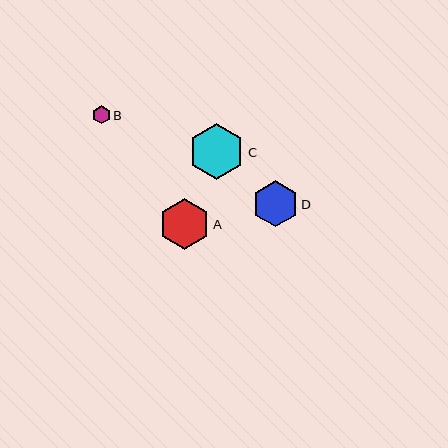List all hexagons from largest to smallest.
From largest to smallest: C, A, D, B.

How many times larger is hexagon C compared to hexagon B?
Hexagon C is approximately 3.1 times the size of hexagon B.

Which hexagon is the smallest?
Hexagon B is the smallest with a size of approximately 18 pixels.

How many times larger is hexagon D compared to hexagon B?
Hexagon D is approximately 2.5 times the size of hexagon B.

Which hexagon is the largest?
Hexagon C is the largest with a size of approximately 55 pixels.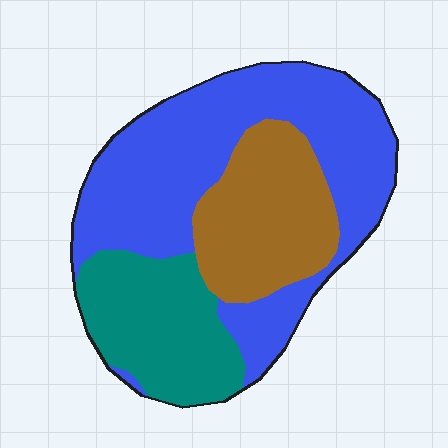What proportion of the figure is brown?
Brown takes up between a sixth and a third of the figure.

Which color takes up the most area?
Blue, at roughly 50%.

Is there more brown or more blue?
Blue.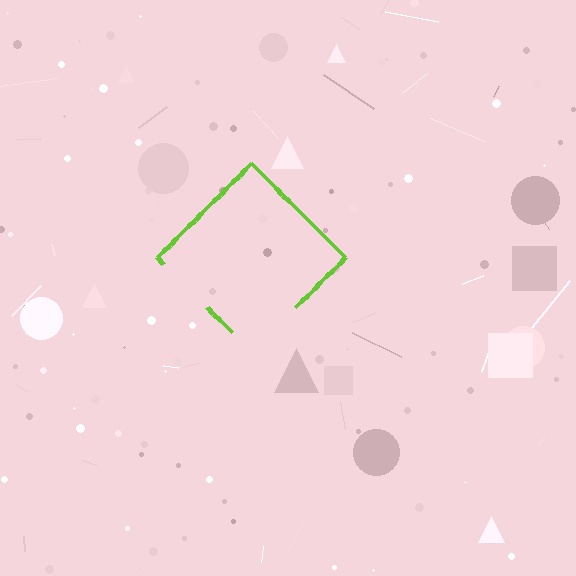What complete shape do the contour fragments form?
The contour fragments form a diamond.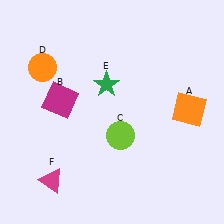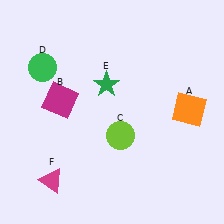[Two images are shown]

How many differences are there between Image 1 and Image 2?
There is 1 difference between the two images.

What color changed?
The circle (D) changed from orange in Image 1 to green in Image 2.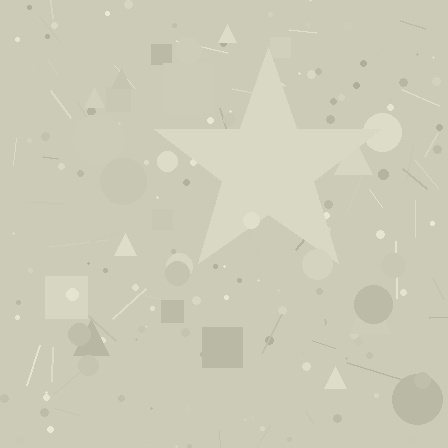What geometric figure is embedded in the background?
A star is embedded in the background.